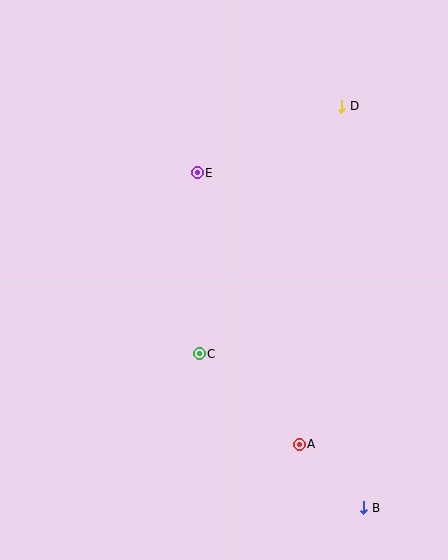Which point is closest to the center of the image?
Point C at (199, 354) is closest to the center.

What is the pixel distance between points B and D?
The distance between B and D is 403 pixels.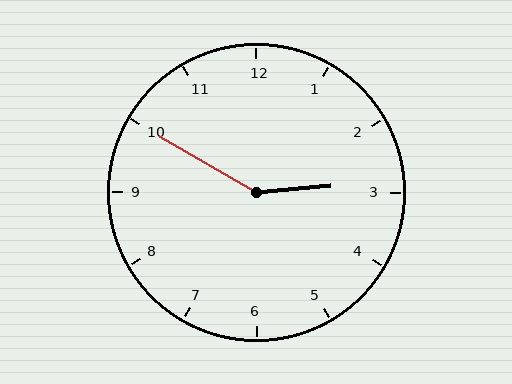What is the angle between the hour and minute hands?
Approximately 145 degrees.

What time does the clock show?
2:50.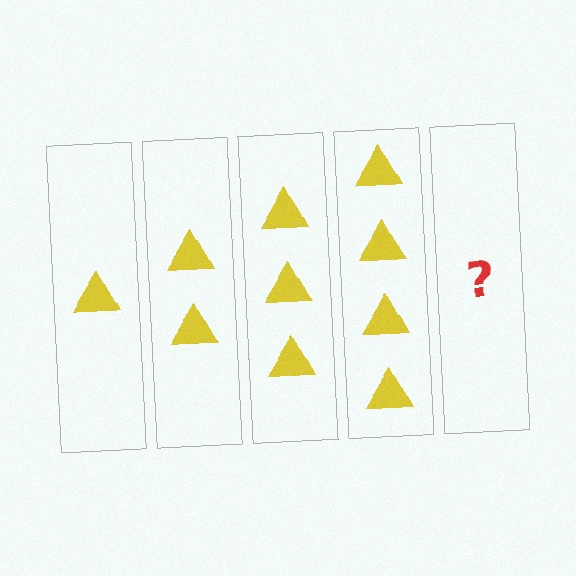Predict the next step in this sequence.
The next step is 5 triangles.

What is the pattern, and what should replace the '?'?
The pattern is that each step adds one more triangle. The '?' should be 5 triangles.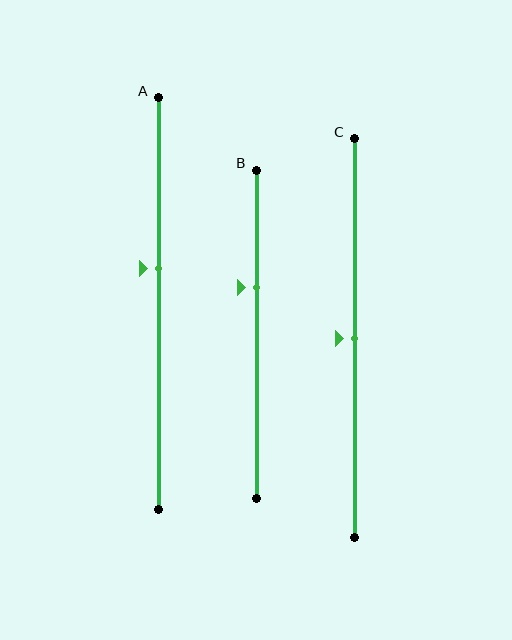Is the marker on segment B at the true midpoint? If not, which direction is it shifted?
No, the marker on segment B is shifted upward by about 14% of the segment length.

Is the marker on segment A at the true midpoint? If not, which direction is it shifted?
No, the marker on segment A is shifted upward by about 9% of the segment length.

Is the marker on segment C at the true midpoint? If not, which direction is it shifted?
Yes, the marker on segment C is at the true midpoint.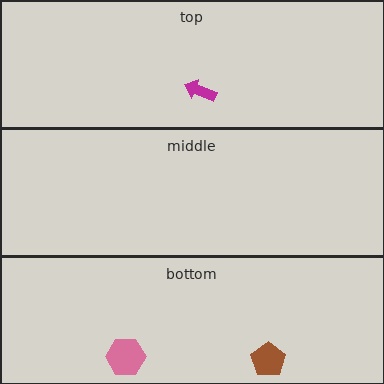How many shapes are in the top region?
1.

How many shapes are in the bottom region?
2.